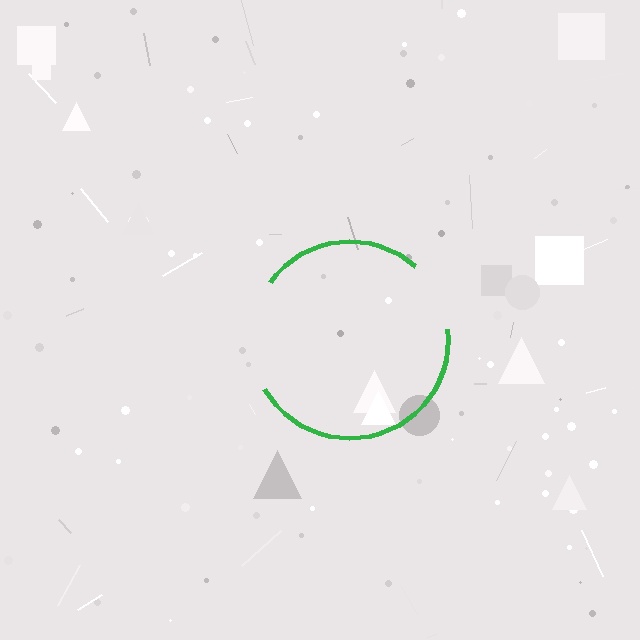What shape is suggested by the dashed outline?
The dashed outline suggests a circle.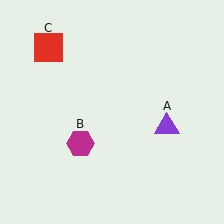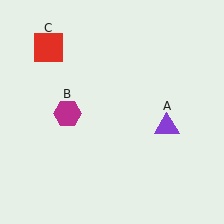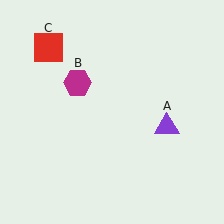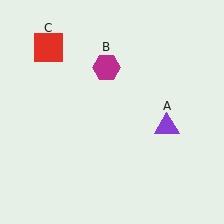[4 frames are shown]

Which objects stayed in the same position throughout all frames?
Purple triangle (object A) and red square (object C) remained stationary.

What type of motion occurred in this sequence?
The magenta hexagon (object B) rotated clockwise around the center of the scene.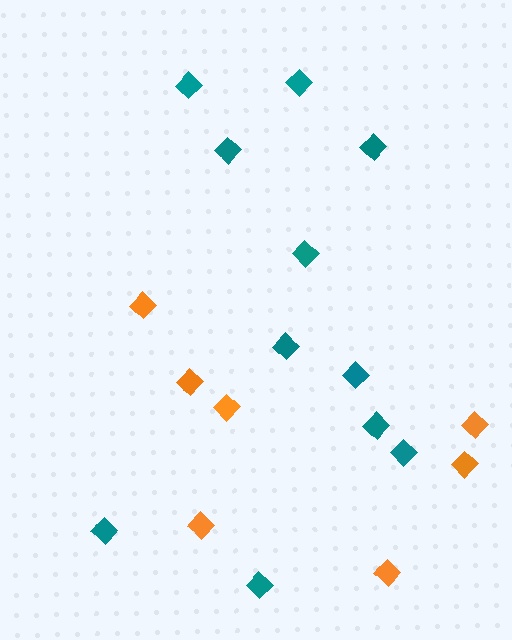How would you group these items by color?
There are 2 groups: one group of orange diamonds (7) and one group of teal diamonds (11).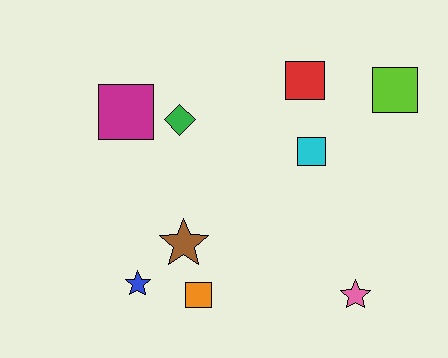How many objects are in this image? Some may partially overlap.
There are 9 objects.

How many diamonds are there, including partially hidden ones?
There is 1 diamond.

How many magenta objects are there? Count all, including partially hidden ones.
There is 1 magenta object.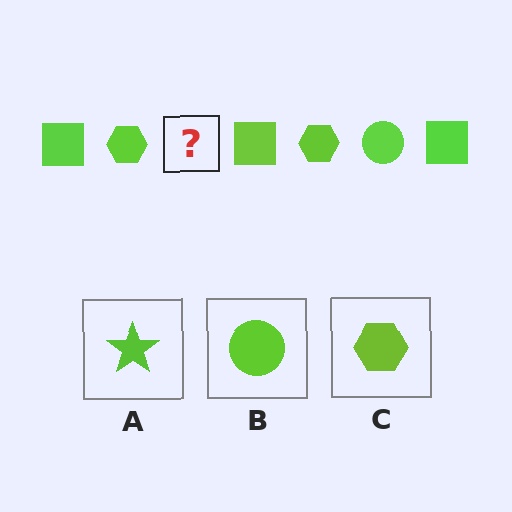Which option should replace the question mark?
Option B.